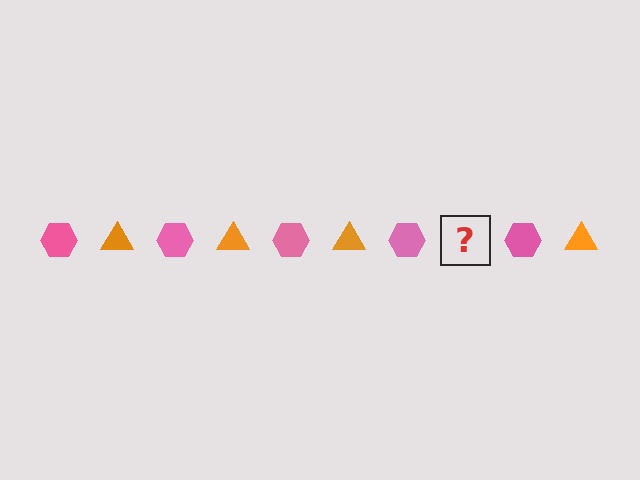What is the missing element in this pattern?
The missing element is an orange triangle.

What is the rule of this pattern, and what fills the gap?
The rule is that the pattern alternates between pink hexagon and orange triangle. The gap should be filled with an orange triangle.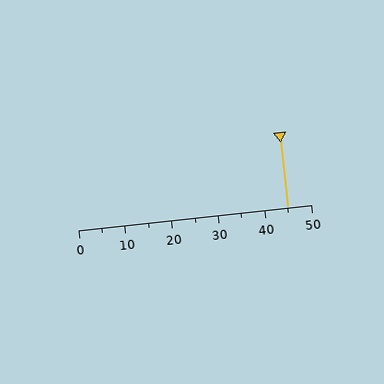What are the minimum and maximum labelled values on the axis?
The axis runs from 0 to 50.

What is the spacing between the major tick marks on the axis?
The major ticks are spaced 10 apart.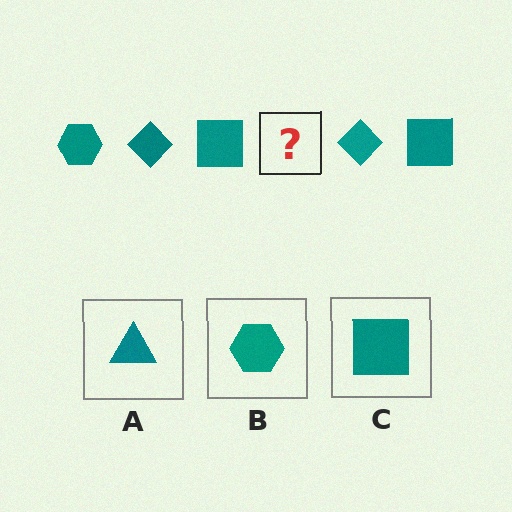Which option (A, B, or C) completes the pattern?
B.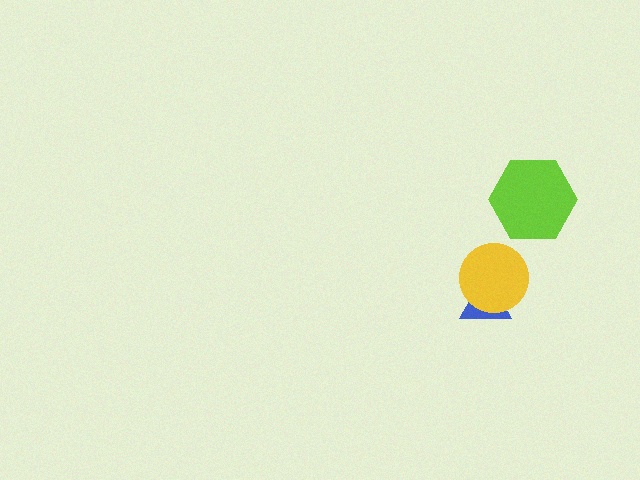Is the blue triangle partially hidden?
Yes, it is partially covered by another shape.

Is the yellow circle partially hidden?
No, no other shape covers it.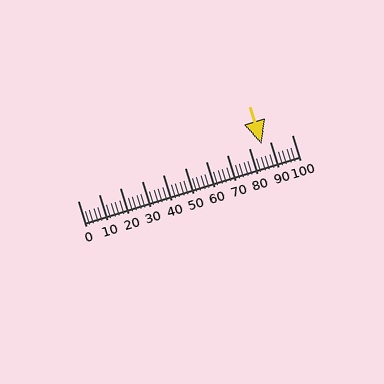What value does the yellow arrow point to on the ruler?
The yellow arrow points to approximately 86.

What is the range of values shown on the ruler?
The ruler shows values from 0 to 100.